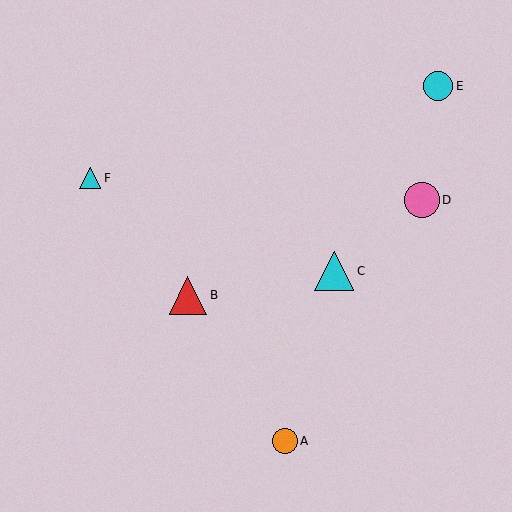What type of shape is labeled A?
Shape A is an orange circle.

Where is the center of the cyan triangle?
The center of the cyan triangle is at (90, 178).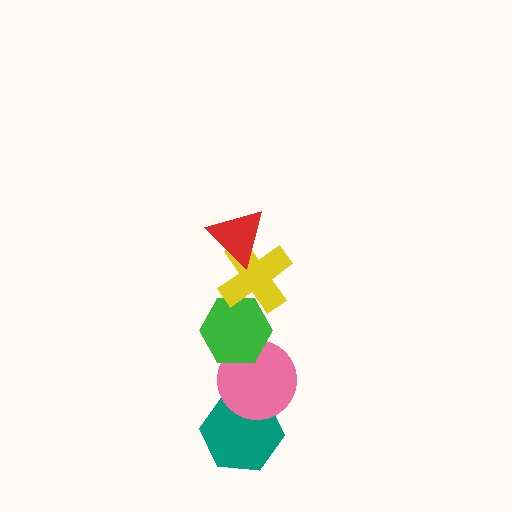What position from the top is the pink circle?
The pink circle is 4th from the top.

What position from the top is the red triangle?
The red triangle is 1st from the top.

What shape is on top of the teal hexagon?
The pink circle is on top of the teal hexagon.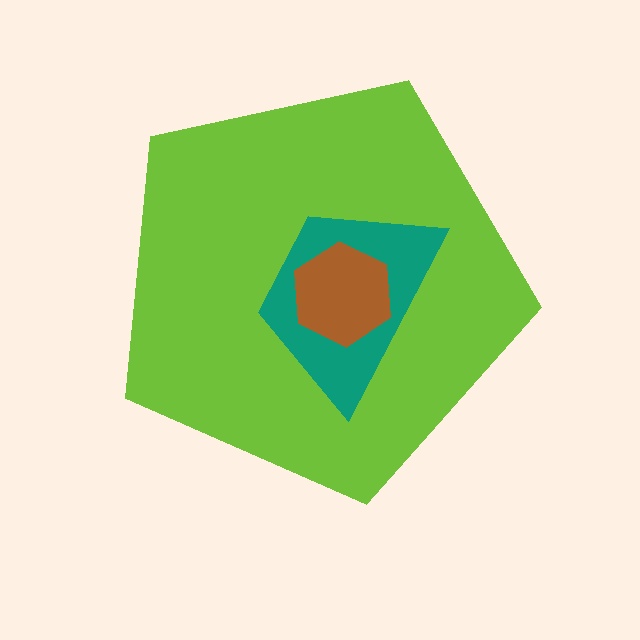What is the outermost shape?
The lime pentagon.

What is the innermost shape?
The brown hexagon.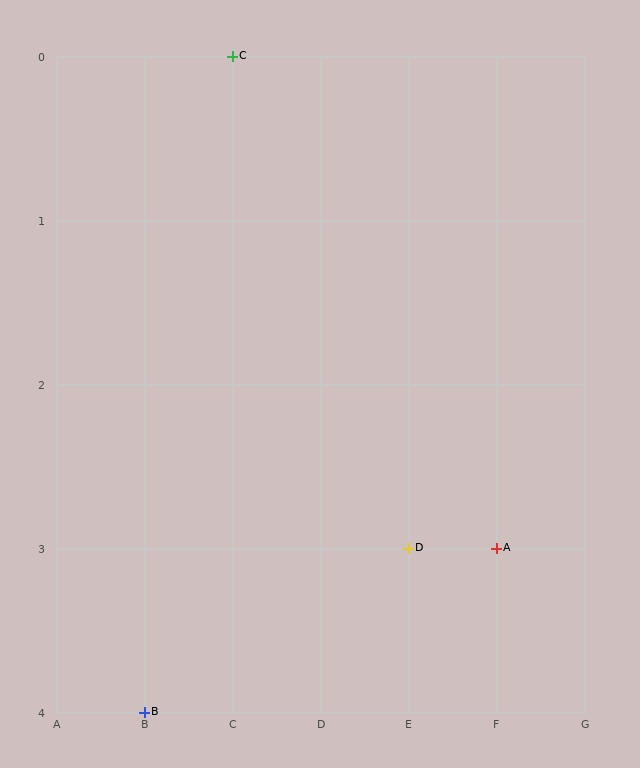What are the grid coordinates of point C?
Point C is at grid coordinates (C, 0).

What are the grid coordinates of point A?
Point A is at grid coordinates (F, 3).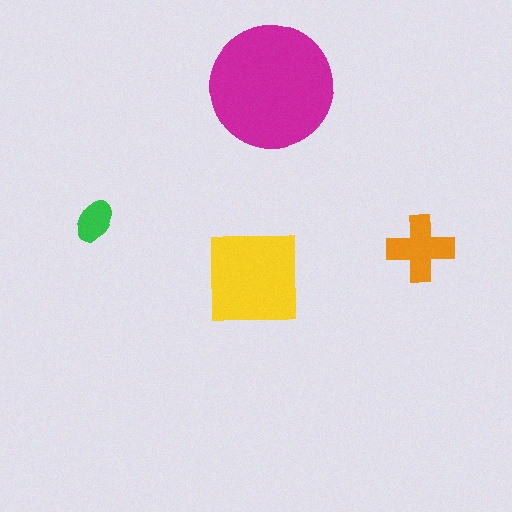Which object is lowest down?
The yellow square is bottommost.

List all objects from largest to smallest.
The magenta circle, the yellow square, the orange cross, the green ellipse.